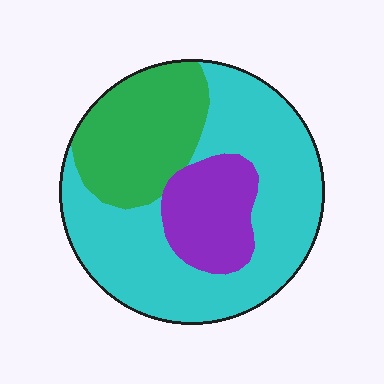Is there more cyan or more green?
Cyan.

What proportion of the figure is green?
Green takes up between a sixth and a third of the figure.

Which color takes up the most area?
Cyan, at roughly 55%.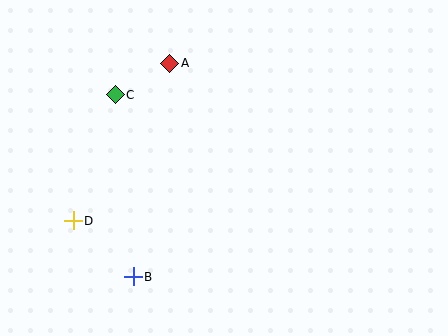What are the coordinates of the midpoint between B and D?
The midpoint between B and D is at (103, 249).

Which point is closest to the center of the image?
Point A at (170, 63) is closest to the center.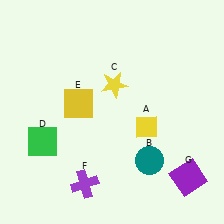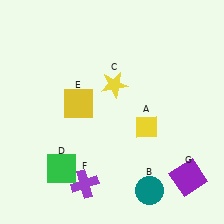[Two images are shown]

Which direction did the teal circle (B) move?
The teal circle (B) moved down.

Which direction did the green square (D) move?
The green square (D) moved down.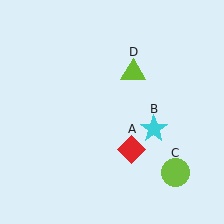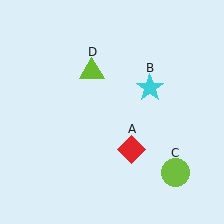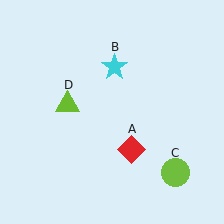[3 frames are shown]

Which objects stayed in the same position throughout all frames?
Red diamond (object A) and lime circle (object C) remained stationary.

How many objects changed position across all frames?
2 objects changed position: cyan star (object B), lime triangle (object D).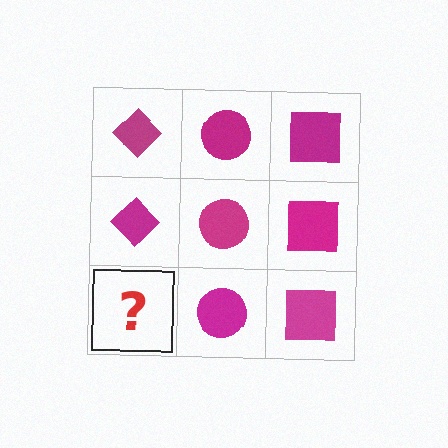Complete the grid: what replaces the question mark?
The question mark should be replaced with a magenta diamond.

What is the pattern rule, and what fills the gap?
The rule is that each column has a consistent shape. The gap should be filled with a magenta diamond.